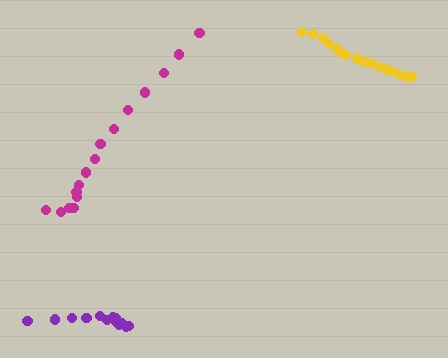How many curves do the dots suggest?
There are 3 distinct paths.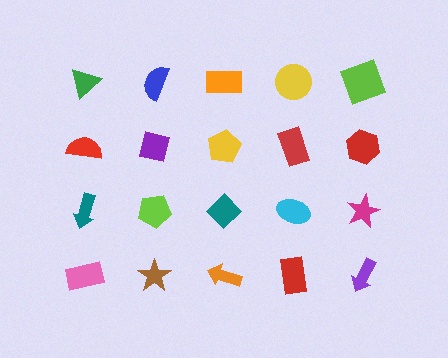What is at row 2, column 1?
A red semicircle.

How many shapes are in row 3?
5 shapes.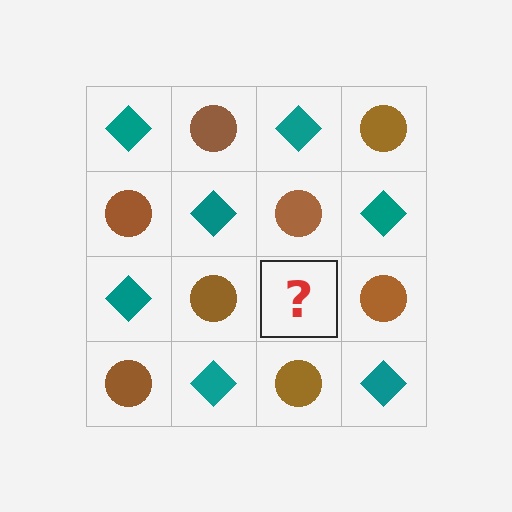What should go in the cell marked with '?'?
The missing cell should contain a teal diamond.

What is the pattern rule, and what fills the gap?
The rule is that it alternates teal diamond and brown circle in a checkerboard pattern. The gap should be filled with a teal diamond.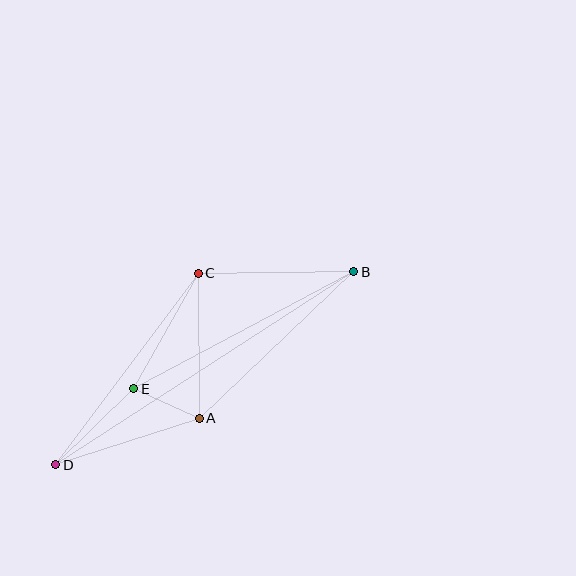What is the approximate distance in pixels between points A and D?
The distance between A and D is approximately 151 pixels.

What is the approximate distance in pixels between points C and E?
The distance between C and E is approximately 132 pixels.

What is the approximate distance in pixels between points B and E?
The distance between B and E is approximately 249 pixels.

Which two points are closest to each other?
Points A and E are closest to each other.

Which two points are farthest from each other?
Points B and D are farthest from each other.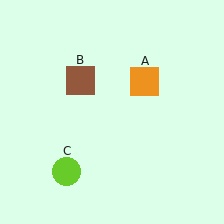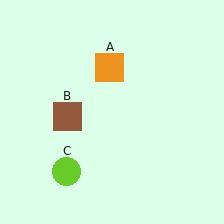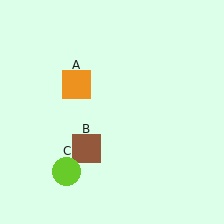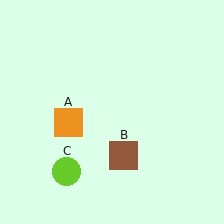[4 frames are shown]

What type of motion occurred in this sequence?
The orange square (object A), brown square (object B) rotated counterclockwise around the center of the scene.